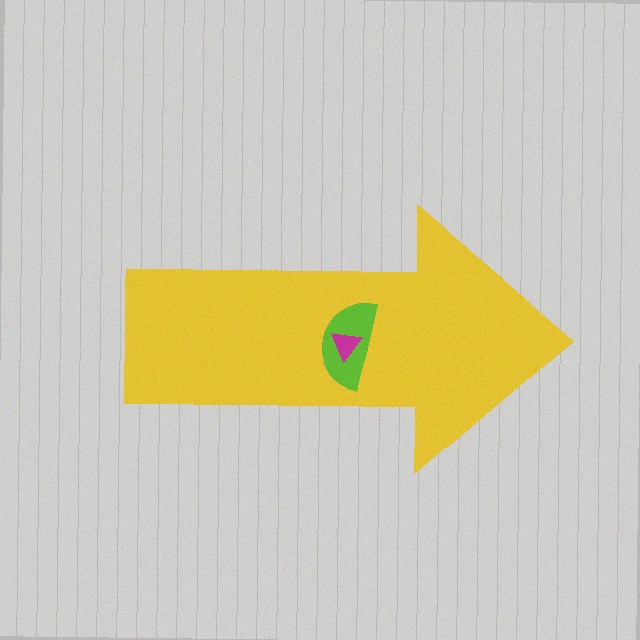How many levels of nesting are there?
3.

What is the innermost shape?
The magenta triangle.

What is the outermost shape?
The yellow arrow.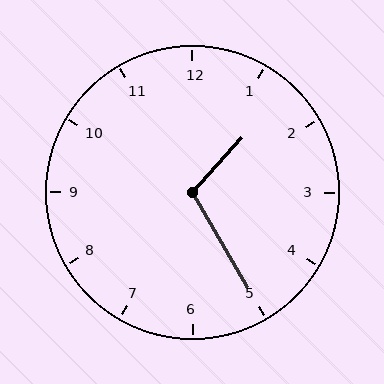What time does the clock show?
1:25.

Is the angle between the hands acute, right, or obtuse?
It is obtuse.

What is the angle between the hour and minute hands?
Approximately 108 degrees.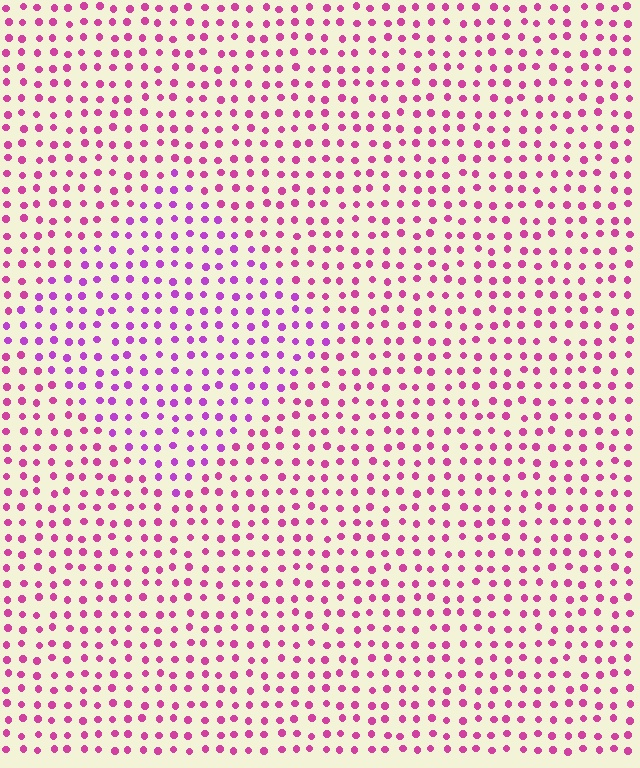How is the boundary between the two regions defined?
The boundary is defined purely by a slight shift in hue (about 29 degrees). Spacing, size, and orientation are identical on both sides.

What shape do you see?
I see a diamond.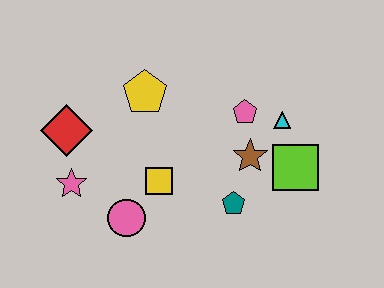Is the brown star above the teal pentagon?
Yes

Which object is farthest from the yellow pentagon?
The lime square is farthest from the yellow pentagon.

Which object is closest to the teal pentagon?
The brown star is closest to the teal pentagon.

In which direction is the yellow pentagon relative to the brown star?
The yellow pentagon is to the left of the brown star.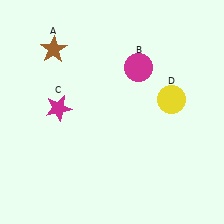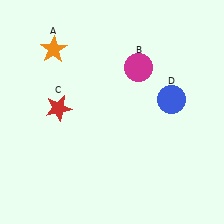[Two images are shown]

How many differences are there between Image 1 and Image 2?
There are 3 differences between the two images.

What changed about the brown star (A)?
In Image 1, A is brown. In Image 2, it changed to orange.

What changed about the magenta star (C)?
In Image 1, C is magenta. In Image 2, it changed to red.